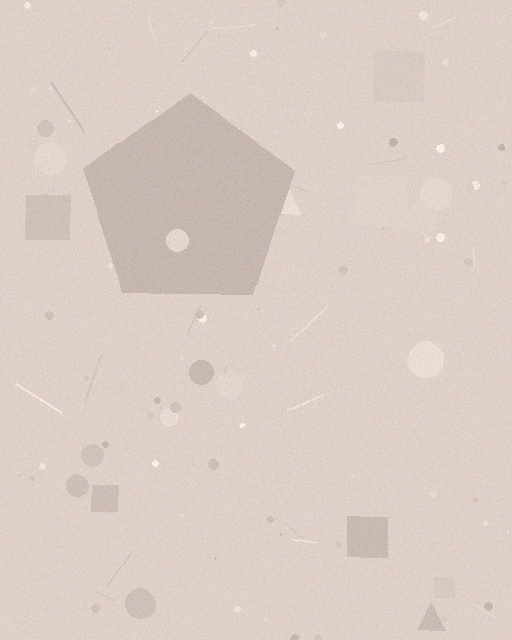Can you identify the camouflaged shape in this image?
The camouflaged shape is a pentagon.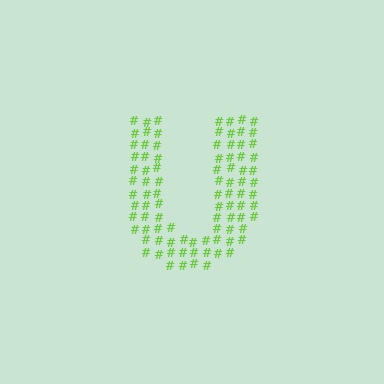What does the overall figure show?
The overall figure shows the letter U.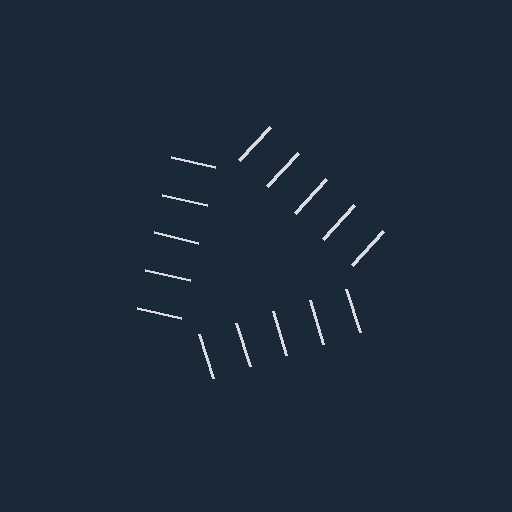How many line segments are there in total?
15 — 5 along each of the 3 edges.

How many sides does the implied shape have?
3 sides — the line-ends trace a triangle.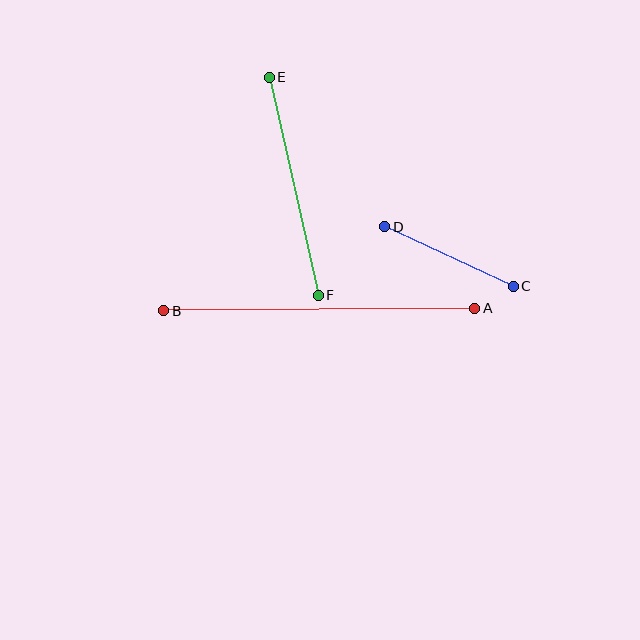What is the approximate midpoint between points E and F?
The midpoint is at approximately (294, 186) pixels.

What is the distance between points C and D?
The distance is approximately 141 pixels.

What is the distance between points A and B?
The distance is approximately 311 pixels.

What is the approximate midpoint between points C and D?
The midpoint is at approximately (449, 256) pixels.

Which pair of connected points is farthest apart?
Points A and B are farthest apart.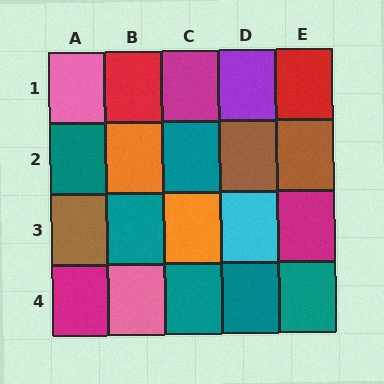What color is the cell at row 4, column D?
Teal.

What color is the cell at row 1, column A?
Pink.